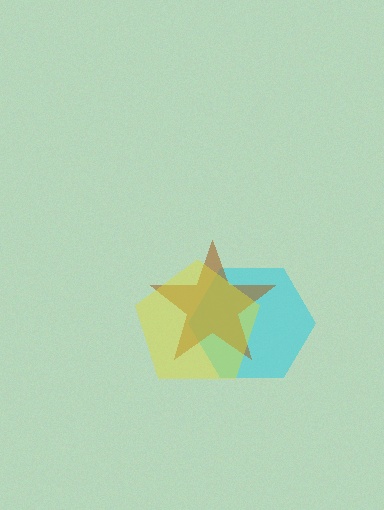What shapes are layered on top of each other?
The layered shapes are: a cyan hexagon, a brown star, a yellow pentagon.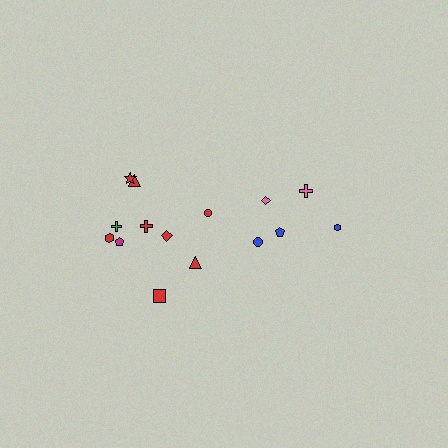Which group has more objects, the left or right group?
The left group.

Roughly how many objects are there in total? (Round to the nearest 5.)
Roughly 15 objects in total.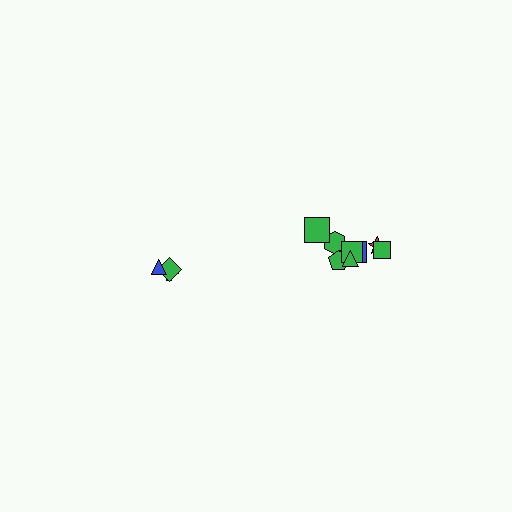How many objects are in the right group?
There are 8 objects.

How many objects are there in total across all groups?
There are 11 objects.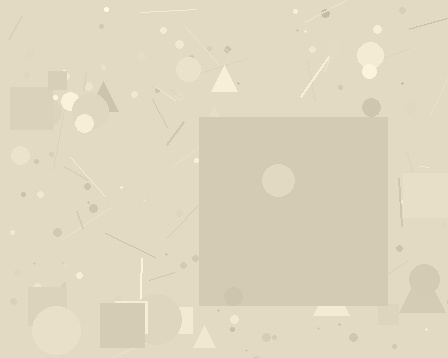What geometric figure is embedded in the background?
A square is embedded in the background.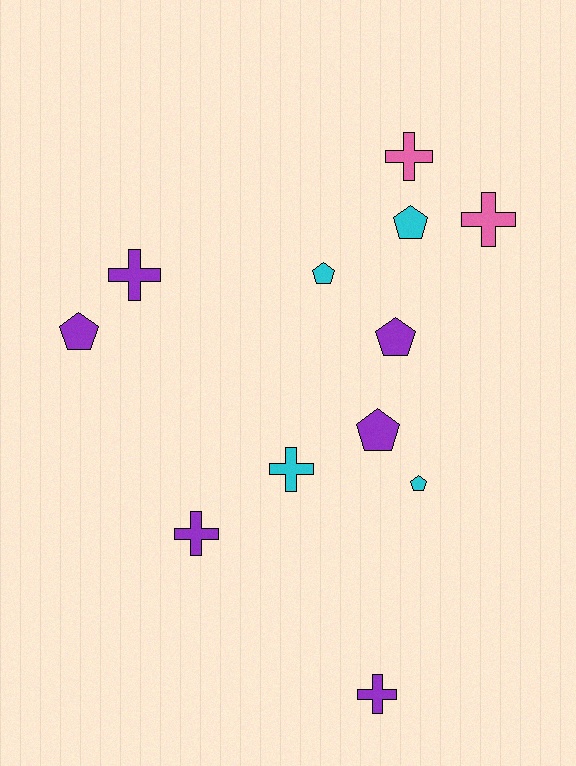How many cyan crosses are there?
There is 1 cyan cross.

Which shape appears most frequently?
Pentagon, with 6 objects.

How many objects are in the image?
There are 12 objects.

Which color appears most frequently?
Purple, with 6 objects.